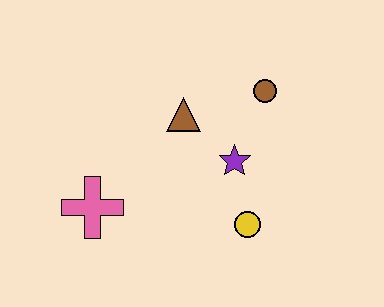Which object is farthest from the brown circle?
The pink cross is farthest from the brown circle.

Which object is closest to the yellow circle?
The purple star is closest to the yellow circle.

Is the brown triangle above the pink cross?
Yes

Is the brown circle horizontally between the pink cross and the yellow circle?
No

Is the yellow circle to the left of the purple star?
No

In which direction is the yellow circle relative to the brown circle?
The yellow circle is below the brown circle.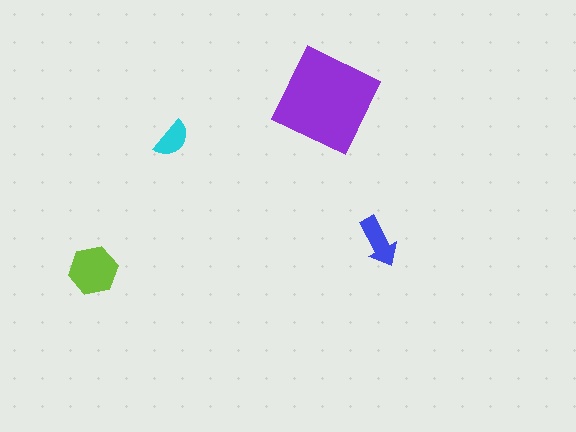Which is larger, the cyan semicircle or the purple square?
The purple square.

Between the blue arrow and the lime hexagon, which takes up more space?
The lime hexagon.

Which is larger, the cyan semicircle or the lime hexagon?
The lime hexagon.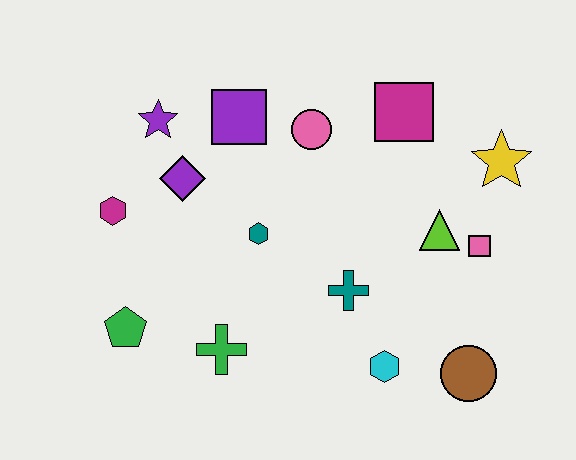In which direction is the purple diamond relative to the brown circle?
The purple diamond is to the left of the brown circle.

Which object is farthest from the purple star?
The brown circle is farthest from the purple star.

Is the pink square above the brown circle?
Yes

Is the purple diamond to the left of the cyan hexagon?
Yes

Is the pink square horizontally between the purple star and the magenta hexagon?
No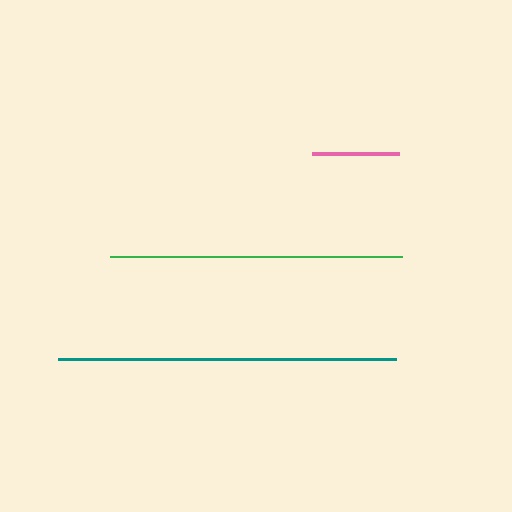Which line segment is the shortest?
The pink line is the shortest at approximately 86 pixels.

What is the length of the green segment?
The green segment is approximately 292 pixels long.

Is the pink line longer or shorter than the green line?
The green line is longer than the pink line.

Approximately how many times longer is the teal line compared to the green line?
The teal line is approximately 1.2 times the length of the green line.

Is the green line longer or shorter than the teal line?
The teal line is longer than the green line.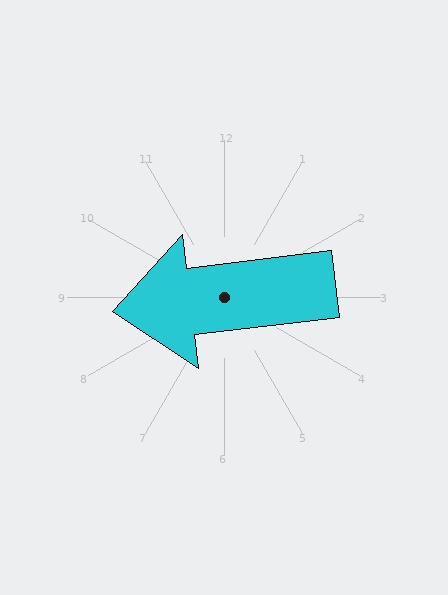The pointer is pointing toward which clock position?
Roughly 9 o'clock.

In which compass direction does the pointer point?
West.